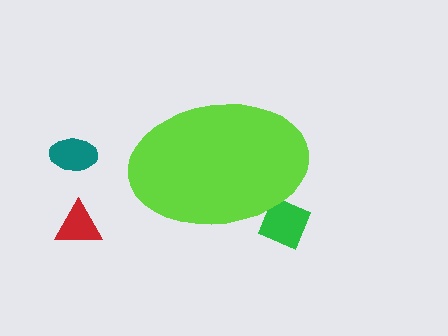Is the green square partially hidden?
Yes, the green square is partially hidden behind the lime ellipse.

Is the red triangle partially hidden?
No, the red triangle is fully visible.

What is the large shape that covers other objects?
A lime ellipse.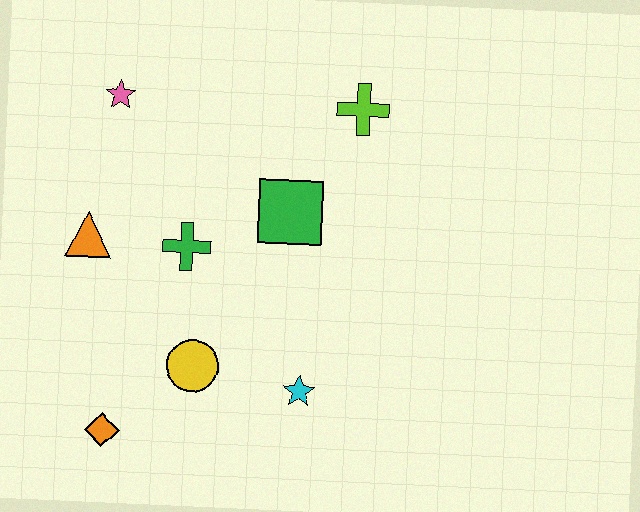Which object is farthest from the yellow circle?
The lime cross is farthest from the yellow circle.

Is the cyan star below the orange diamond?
No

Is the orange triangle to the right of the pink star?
No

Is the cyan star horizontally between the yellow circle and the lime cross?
Yes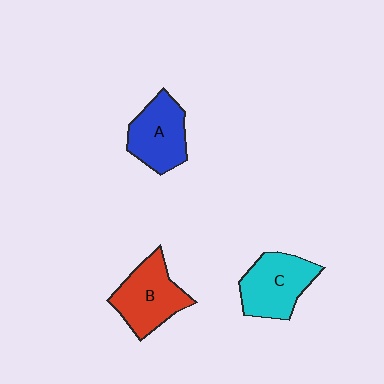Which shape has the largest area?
Shape B (red).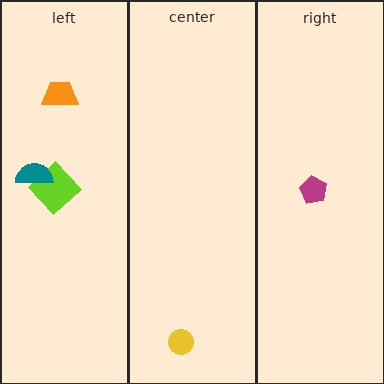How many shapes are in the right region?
1.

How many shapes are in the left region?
3.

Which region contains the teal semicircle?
The left region.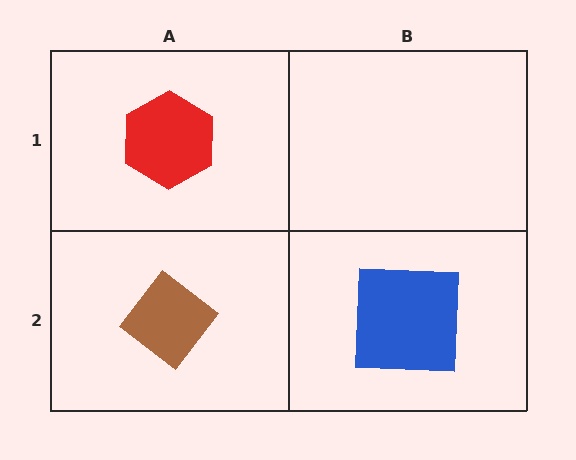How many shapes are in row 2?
2 shapes.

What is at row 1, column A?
A red hexagon.